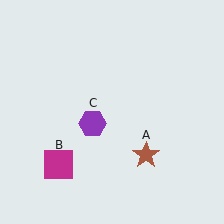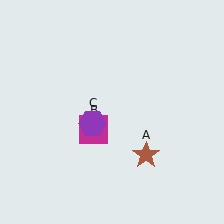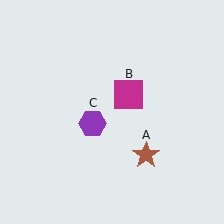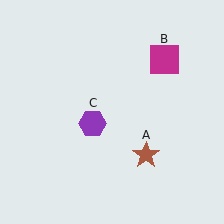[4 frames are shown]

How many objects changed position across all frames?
1 object changed position: magenta square (object B).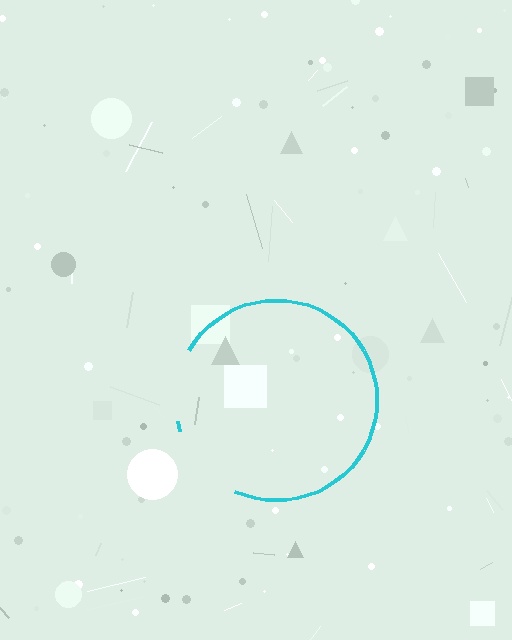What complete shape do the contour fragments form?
The contour fragments form a circle.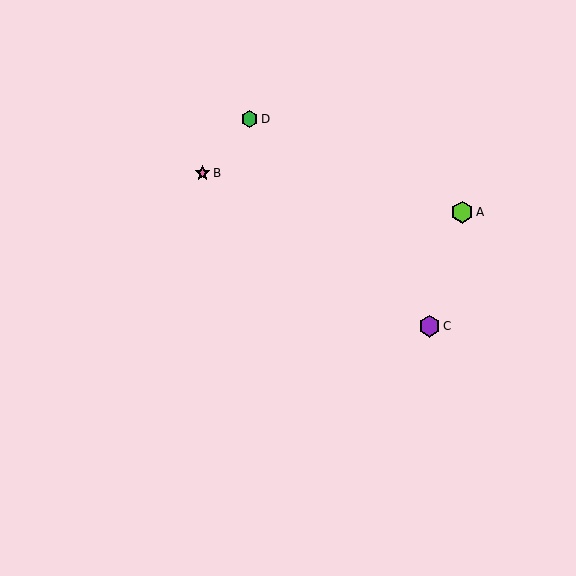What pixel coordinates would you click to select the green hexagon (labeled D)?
Click at (249, 119) to select the green hexagon D.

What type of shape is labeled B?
Shape B is a pink star.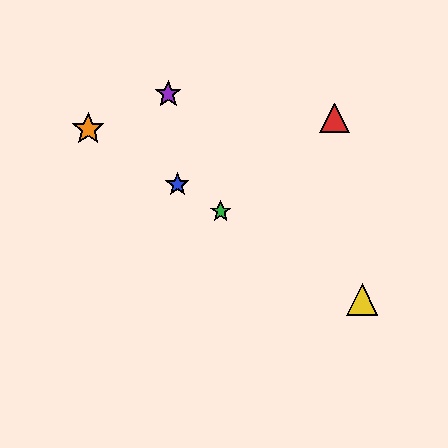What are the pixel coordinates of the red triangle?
The red triangle is at (334, 118).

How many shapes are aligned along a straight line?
4 shapes (the blue star, the green star, the yellow triangle, the orange star) are aligned along a straight line.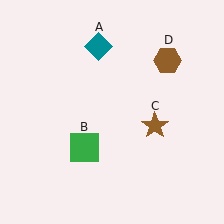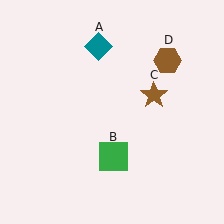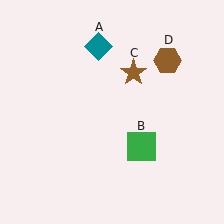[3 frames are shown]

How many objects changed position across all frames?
2 objects changed position: green square (object B), brown star (object C).